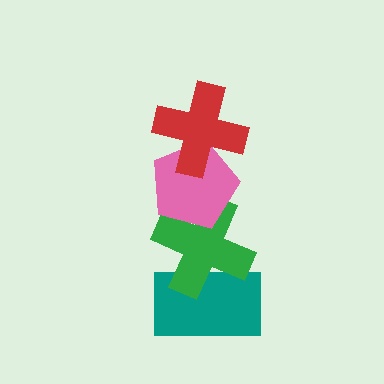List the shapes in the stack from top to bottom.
From top to bottom: the red cross, the pink pentagon, the green cross, the teal rectangle.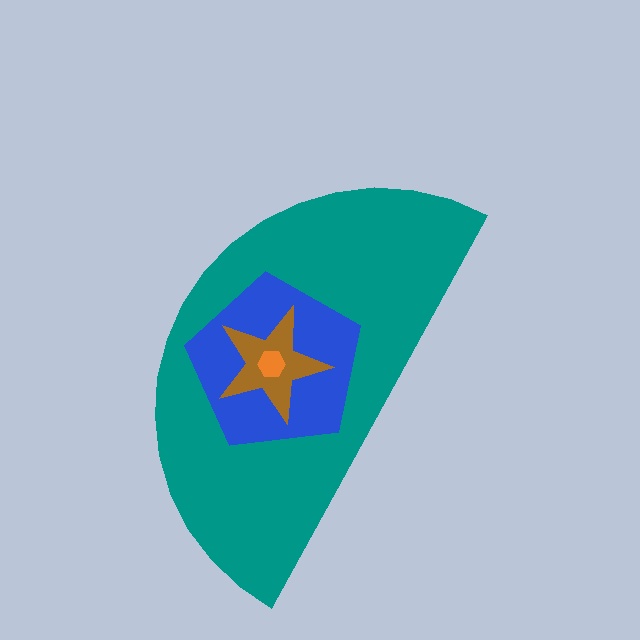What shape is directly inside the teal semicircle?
The blue pentagon.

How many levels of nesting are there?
4.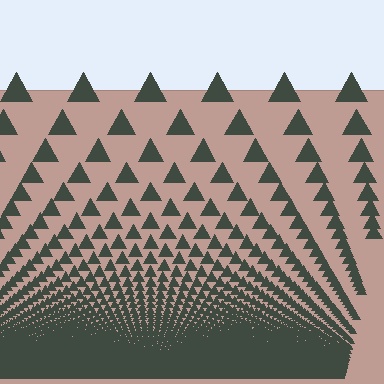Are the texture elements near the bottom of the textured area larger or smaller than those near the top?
Smaller. The gradient is inverted — elements near the bottom are smaller and denser.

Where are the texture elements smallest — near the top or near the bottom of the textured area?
Near the bottom.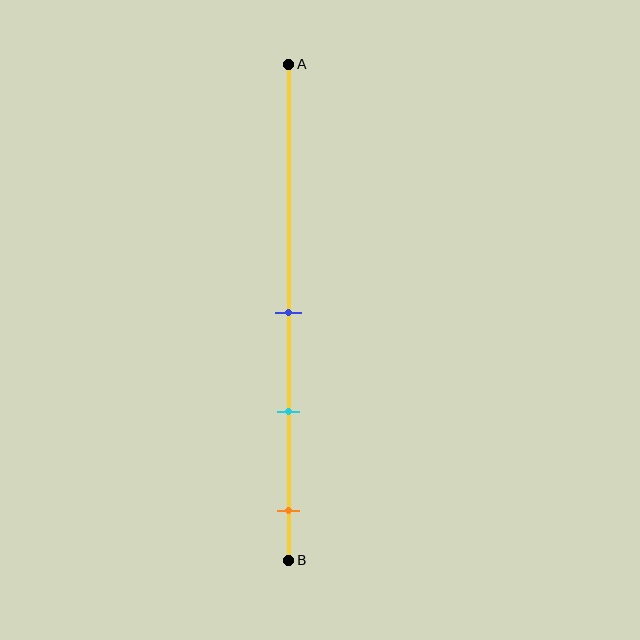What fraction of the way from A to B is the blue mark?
The blue mark is approximately 50% (0.5) of the way from A to B.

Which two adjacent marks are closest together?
The blue and cyan marks are the closest adjacent pair.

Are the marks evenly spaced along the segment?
Yes, the marks are approximately evenly spaced.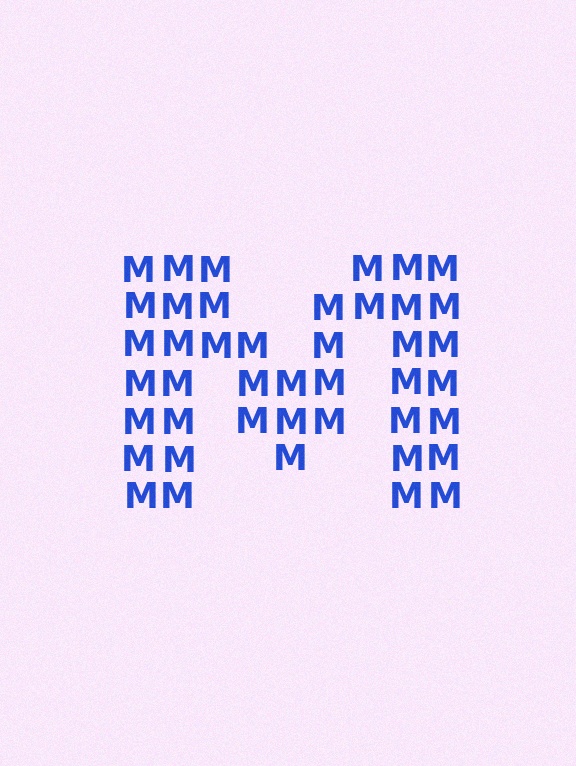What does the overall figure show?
The overall figure shows the letter M.